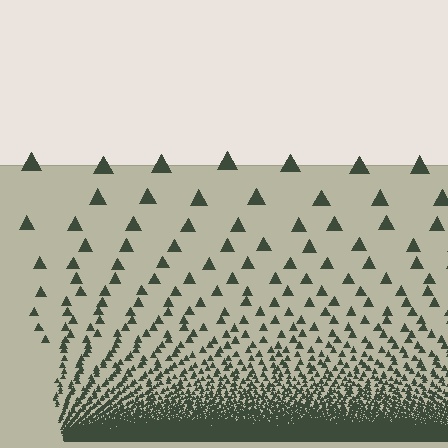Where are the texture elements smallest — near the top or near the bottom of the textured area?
Near the bottom.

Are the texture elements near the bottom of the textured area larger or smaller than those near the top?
Smaller. The gradient is inverted — elements near the bottom are smaller and denser.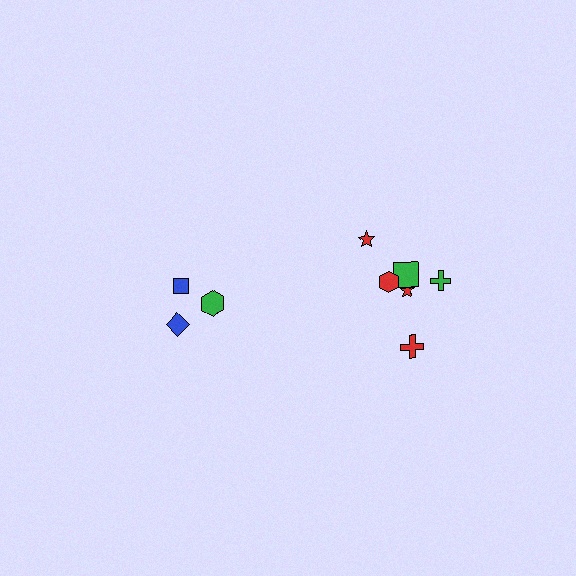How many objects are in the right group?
There are 6 objects.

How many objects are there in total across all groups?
There are 9 objects.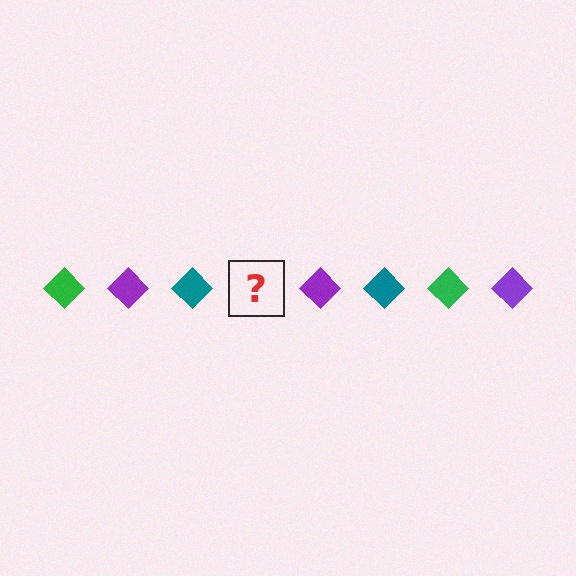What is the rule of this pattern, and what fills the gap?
The rule is that the pattern cycles through green, purple, teal diamonds. The gap should be filled with a green diamond.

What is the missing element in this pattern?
The missing element is a green diamond.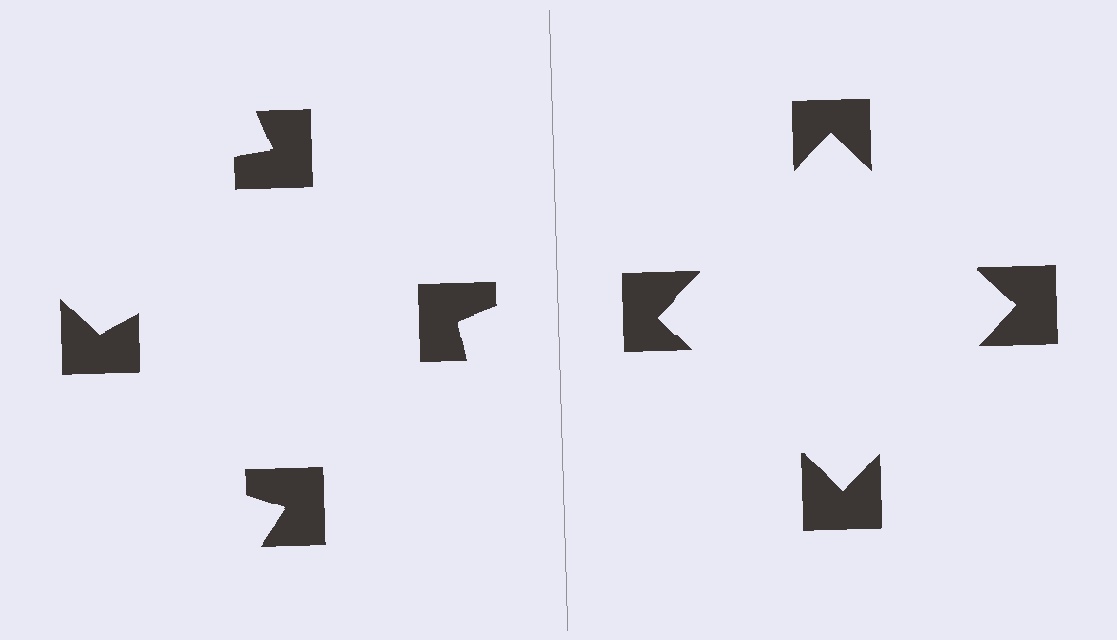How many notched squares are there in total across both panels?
8 — 4 on each side.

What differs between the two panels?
The notched squares are positioned identically on both sides; only the wedge orientations differ. On the right they align to a square; on the left they are misaligned.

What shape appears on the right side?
An illusory square.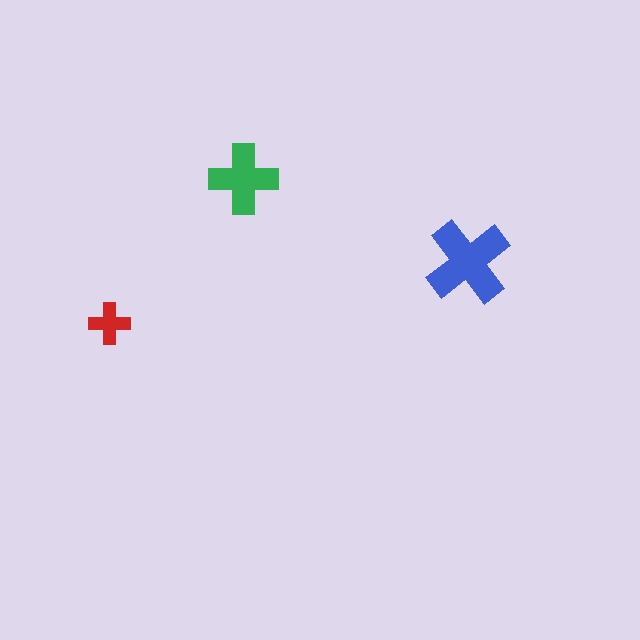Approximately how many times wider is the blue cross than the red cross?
About 2 times wider.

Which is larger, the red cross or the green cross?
The green one.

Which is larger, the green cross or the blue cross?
The blue one.